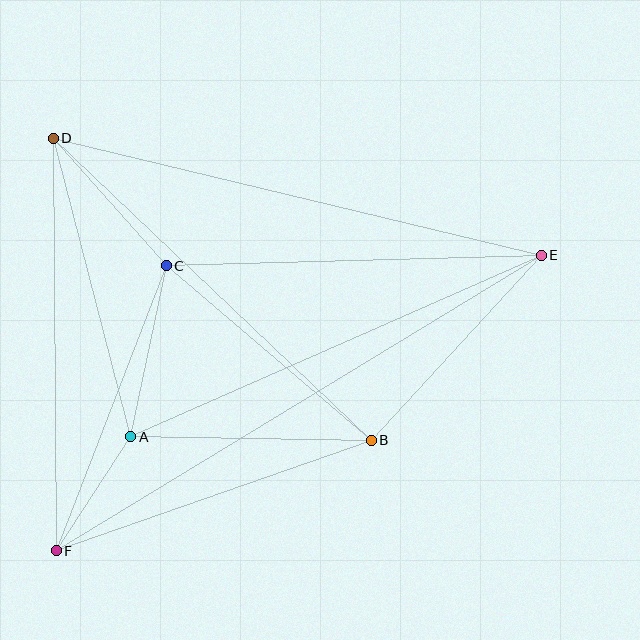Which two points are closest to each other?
Points A and F are closest to each other.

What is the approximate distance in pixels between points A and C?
The distance between A and C is approximately 175 pixels.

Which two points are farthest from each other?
Points E and F are farthest from each other.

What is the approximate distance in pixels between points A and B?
The distance between A and B is approximately 241 pixels.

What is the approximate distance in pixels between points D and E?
The distance between D and E is approximately 502 pixels.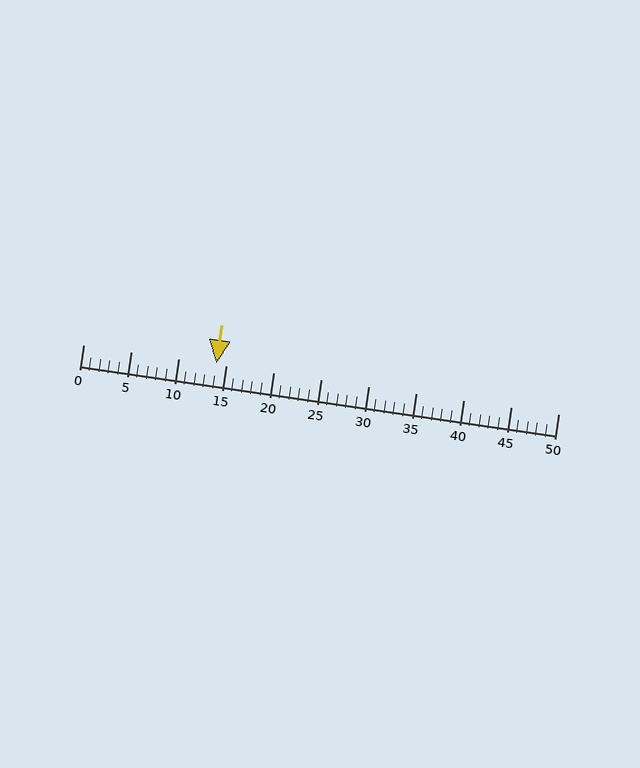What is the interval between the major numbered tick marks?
The major tick marks are spaced 5 units apart.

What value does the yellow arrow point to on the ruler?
The yellow arrow points to approximately 14.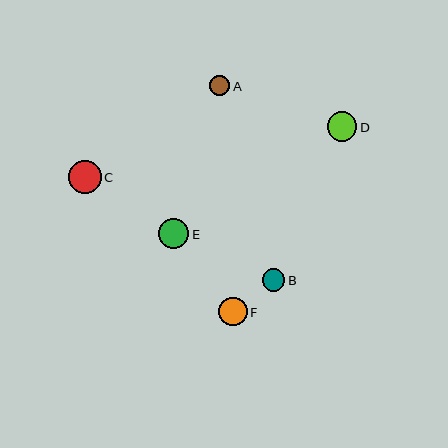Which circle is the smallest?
Circle A is the smallest with a size of approximately 20 pixels.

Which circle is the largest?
Circle C is the largest with a size of approximately 33 pixels.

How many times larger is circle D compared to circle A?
Circle D is approximately 1.5 times the size of circle A.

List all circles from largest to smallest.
From largest to smallest: C, E, D, F, B, A.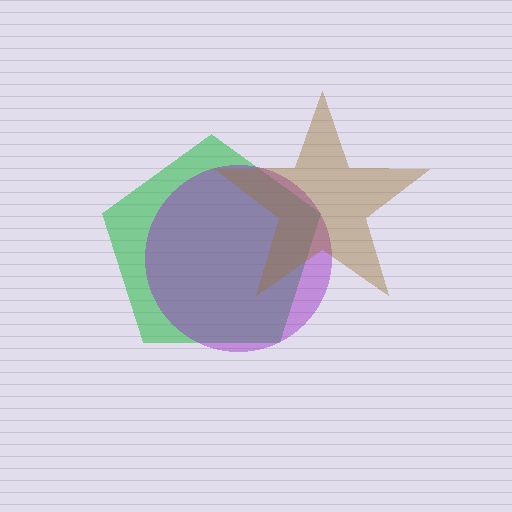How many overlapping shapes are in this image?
There are 3 overlapping shapes in the image.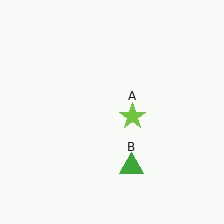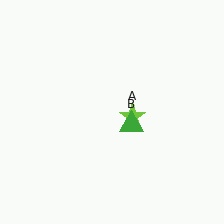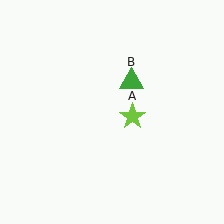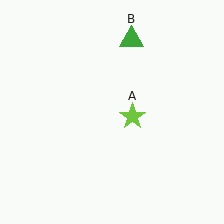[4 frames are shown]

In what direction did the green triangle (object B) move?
The green triangle (object B) moved up.